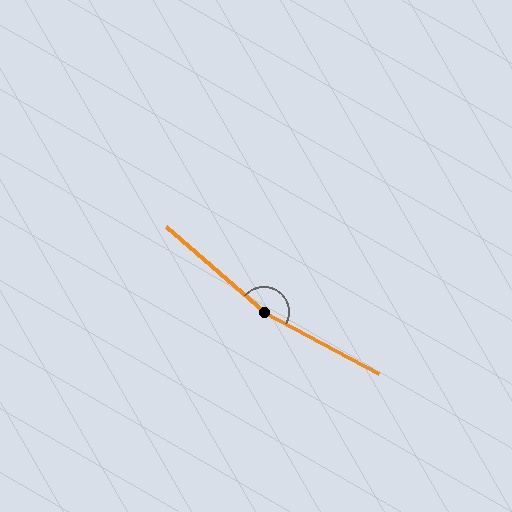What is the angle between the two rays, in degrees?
Approximately 167 degrees.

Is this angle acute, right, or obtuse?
It is obtuse.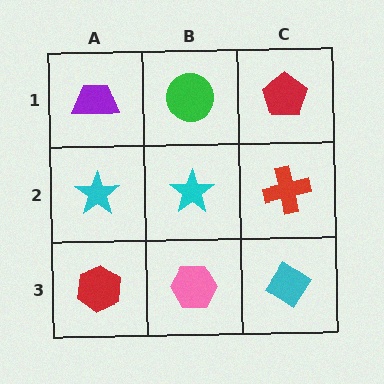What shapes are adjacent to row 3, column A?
A cyan star (row 2, column A), a pink hexagon (row 3, column B).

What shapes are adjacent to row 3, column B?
A cyan star (row 2, column B), a red hexagon (row 3, column A), a cyan diamond (row 3, column C).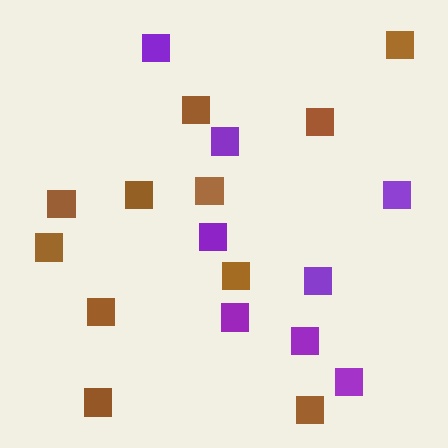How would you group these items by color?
There are 2 groups: one group of purple squares (8) and one group of brown squares (11).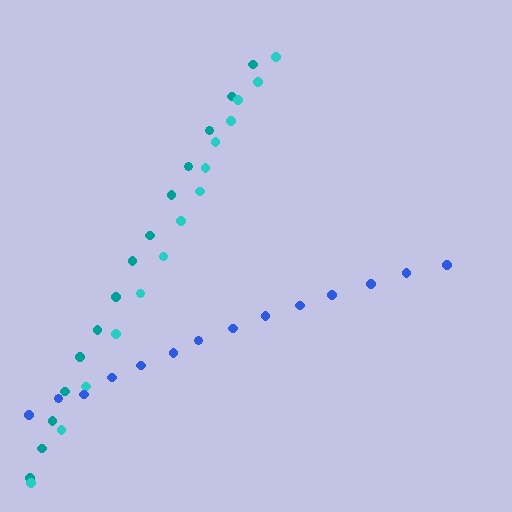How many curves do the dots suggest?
There are 3 distinct paths.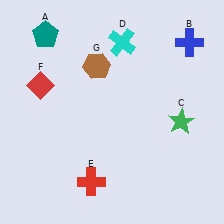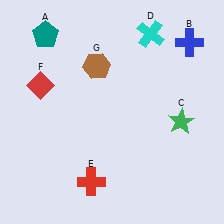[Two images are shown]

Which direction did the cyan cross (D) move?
The cyan cross (D) moved right.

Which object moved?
The cyan cross (D) moved right.